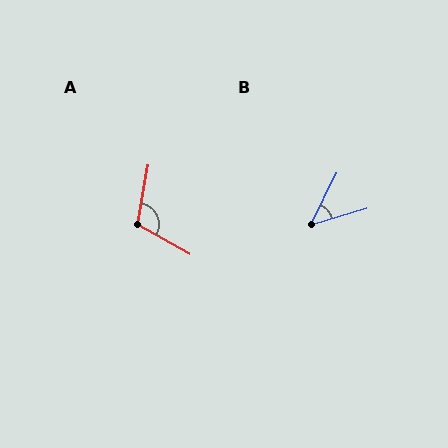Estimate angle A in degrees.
Approximately 110 degrees.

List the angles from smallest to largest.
B (47°), A (110°).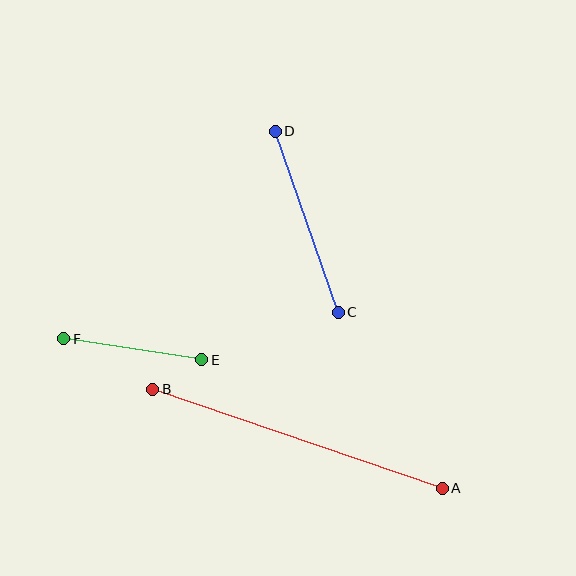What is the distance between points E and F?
The distance is approximately 139 pixels.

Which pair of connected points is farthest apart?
Points A and B are farthest apart.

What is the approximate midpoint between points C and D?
The midpoint is at approximately (307, 222) pixels.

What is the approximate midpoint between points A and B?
The midpoint is at approximately (297, 439) pixels.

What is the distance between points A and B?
The distance is approximately 306 pixels.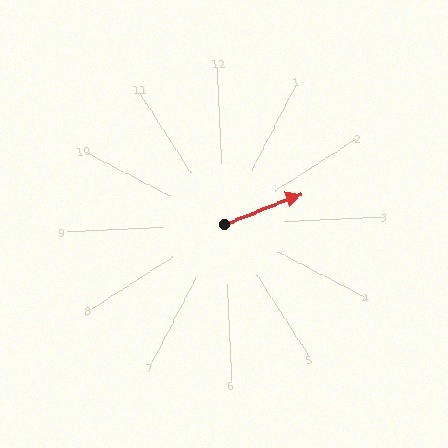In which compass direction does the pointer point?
East.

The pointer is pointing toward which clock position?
Roughly 2 o'clock.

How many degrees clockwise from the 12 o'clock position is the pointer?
Approximately 71 degrees.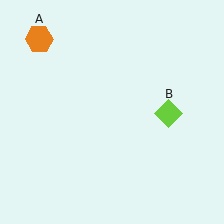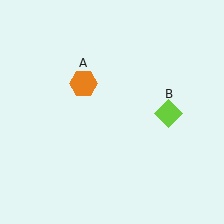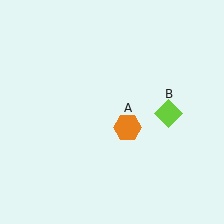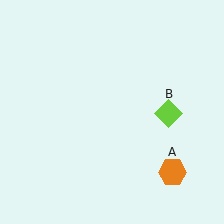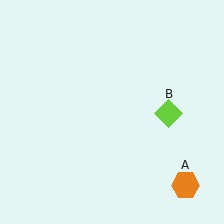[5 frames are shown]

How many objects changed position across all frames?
1 object changed position: orange hexagon (object A).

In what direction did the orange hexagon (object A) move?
The orange hexagon (object A) moved down and to the right.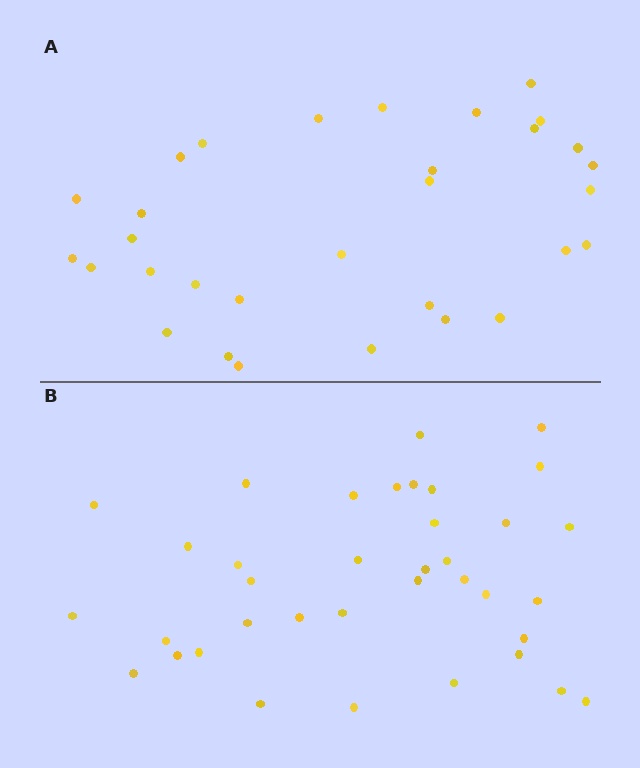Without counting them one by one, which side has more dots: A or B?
Region B (the bottom region) has more dots.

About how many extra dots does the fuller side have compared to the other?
Region B has about 6 more dots than region A.